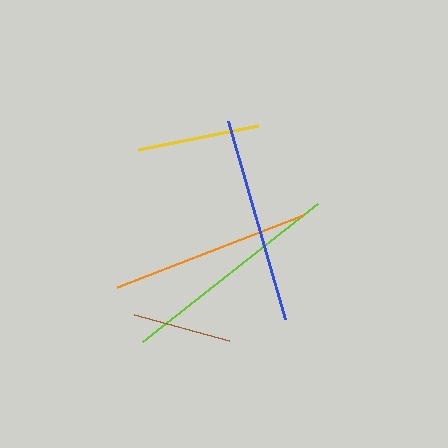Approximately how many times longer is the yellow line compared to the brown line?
The yellow line is approximately 1.2 times the length of the brown line.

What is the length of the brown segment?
The brown segment is approximately 99 pixels long.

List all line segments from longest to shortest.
From longest to shortest: lime, blue, orange, yellow, brown.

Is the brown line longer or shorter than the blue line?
The blue line is longer than the brown line.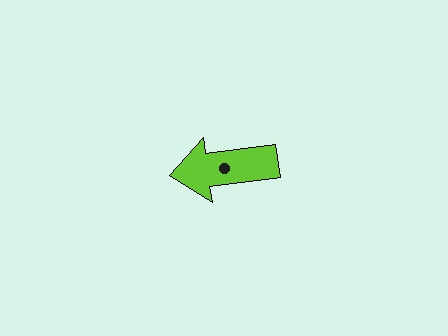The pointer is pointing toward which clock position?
Roughly 9 o'clock.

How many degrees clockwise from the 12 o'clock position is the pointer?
Approximately 263 degrees.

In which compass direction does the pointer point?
West.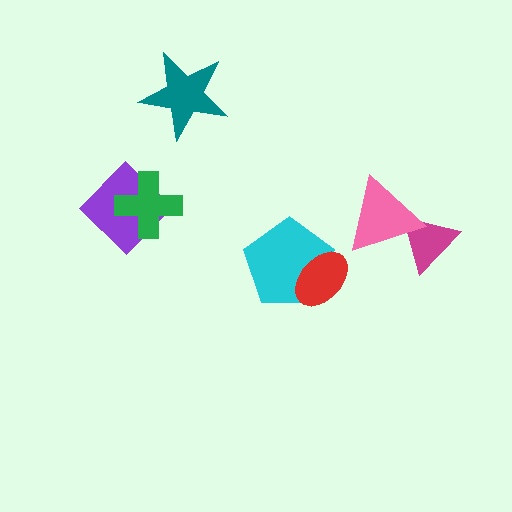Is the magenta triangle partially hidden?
Yes, it is partially covered by another shape.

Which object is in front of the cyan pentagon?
The red ellipse is in front of the cyan pentagon.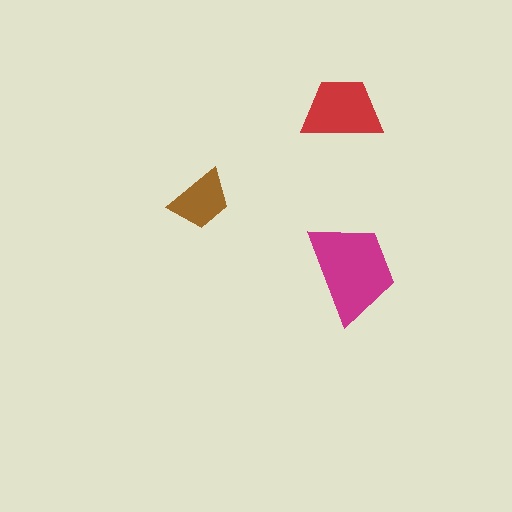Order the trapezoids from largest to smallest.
the magenta one, the red one, the brown one.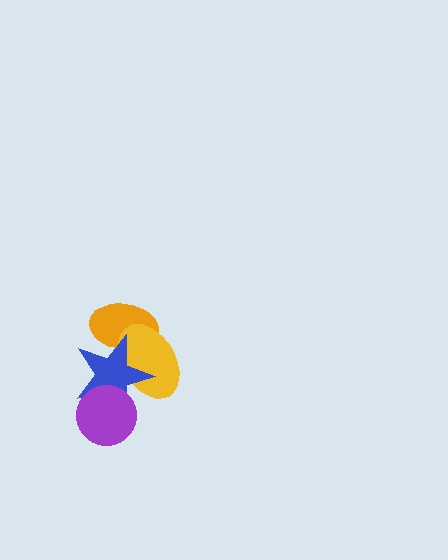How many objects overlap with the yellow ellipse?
2 objects overlap with the yellow ellipse.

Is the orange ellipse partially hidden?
Yes, it is partially covered by another shape.